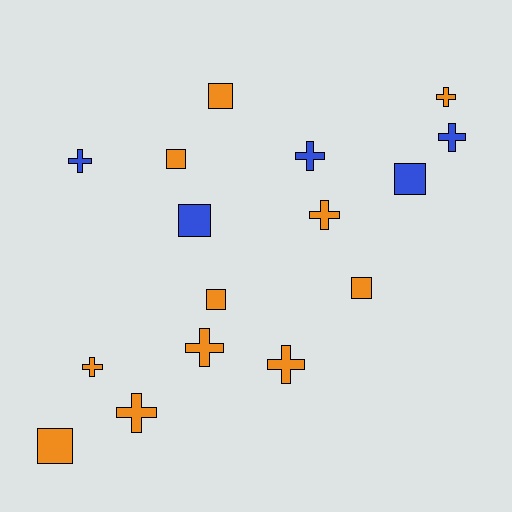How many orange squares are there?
There are 5 orange squares.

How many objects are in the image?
There are 16 objects.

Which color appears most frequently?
Orange, with 11 objects.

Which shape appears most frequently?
Cross, with 9 objects.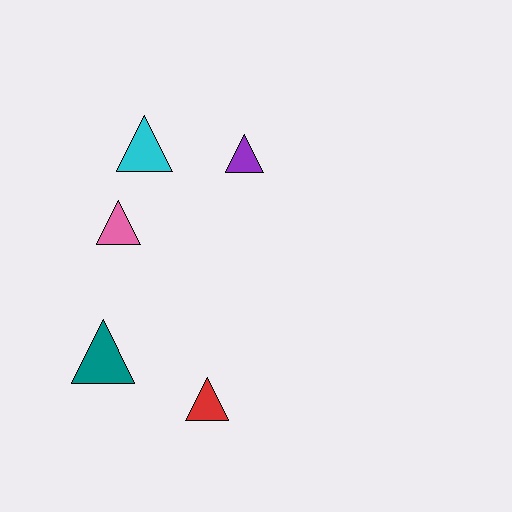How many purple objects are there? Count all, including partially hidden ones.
There is 1 purple object.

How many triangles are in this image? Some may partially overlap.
There are 5 triangles.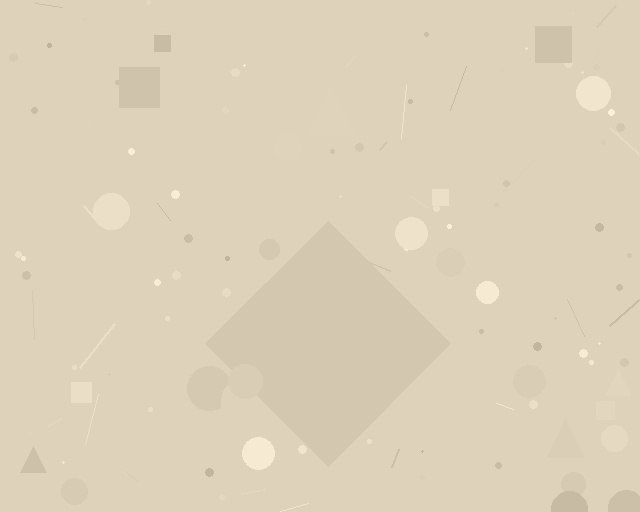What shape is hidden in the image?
A diamond is hidden in the image.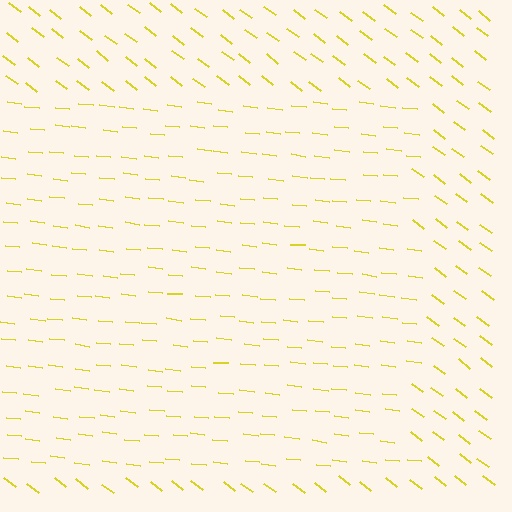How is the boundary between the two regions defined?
The boundary is defined purely by a change in line orientation (approximately 31 degrees difference). All lines are the same color and thickness.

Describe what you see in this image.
The image is filled with small yellow line segments. A rectangle region in the image has lines oriented differently from the surrounding lines, creating a visible texture boundary.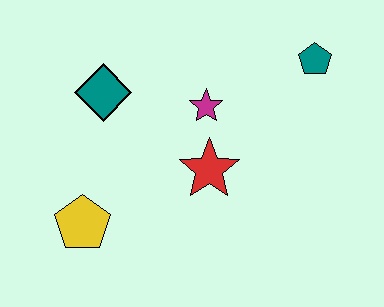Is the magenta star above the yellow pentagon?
Yes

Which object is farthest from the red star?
The teal pentagon is farthest from the red star.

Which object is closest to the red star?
The magenta star is closest to the red star.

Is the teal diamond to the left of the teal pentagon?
Yes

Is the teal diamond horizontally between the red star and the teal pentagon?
No